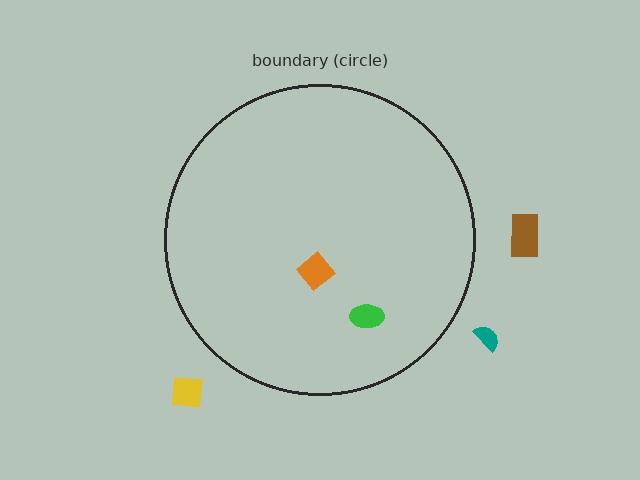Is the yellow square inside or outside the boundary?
Outside.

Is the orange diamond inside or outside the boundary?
Inside.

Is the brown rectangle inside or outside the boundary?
Outside.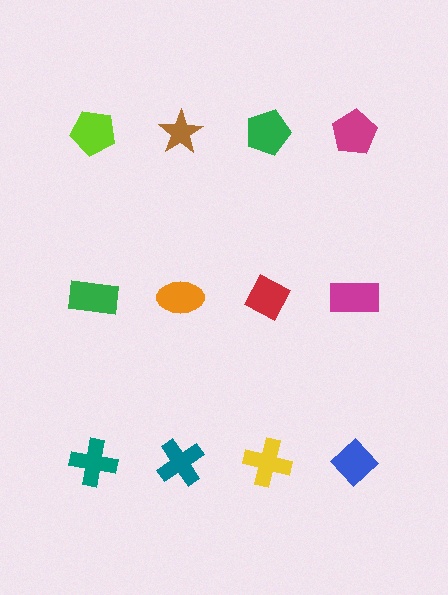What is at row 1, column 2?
A brown star.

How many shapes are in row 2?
4 shapes.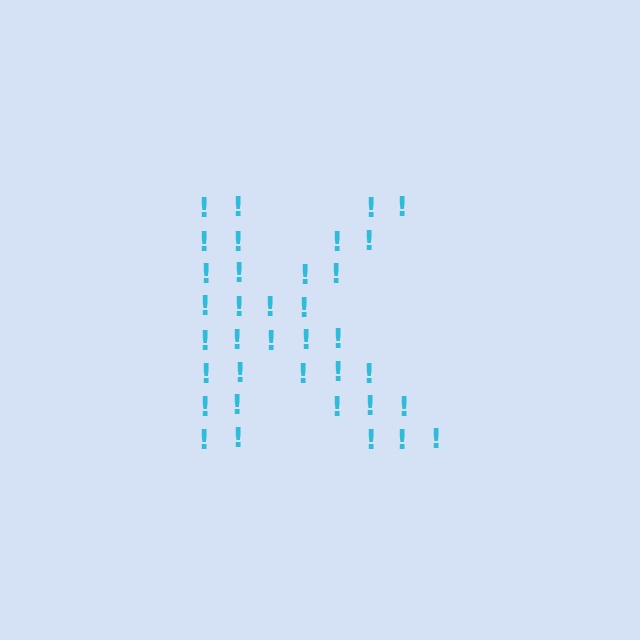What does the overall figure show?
The overall figure shows the letter K.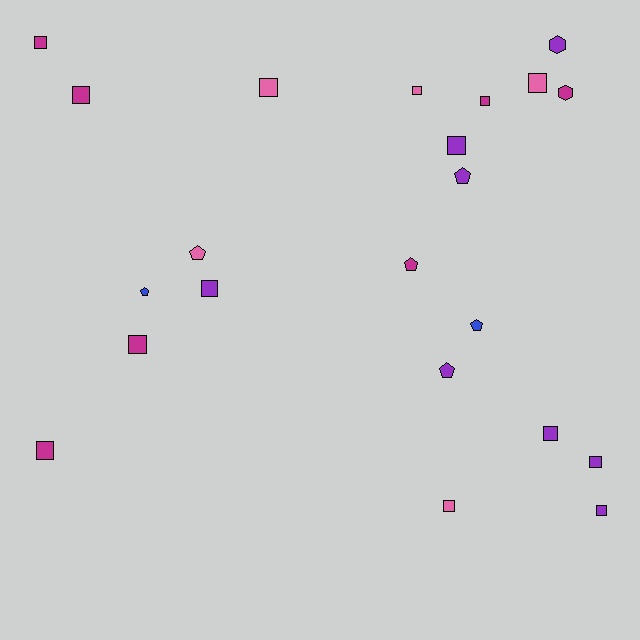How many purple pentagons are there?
There are 2 purple pentagons.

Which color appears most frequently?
Purple, with 8 objects.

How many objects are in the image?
There are 22 objects.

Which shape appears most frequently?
Square, with 14 objects.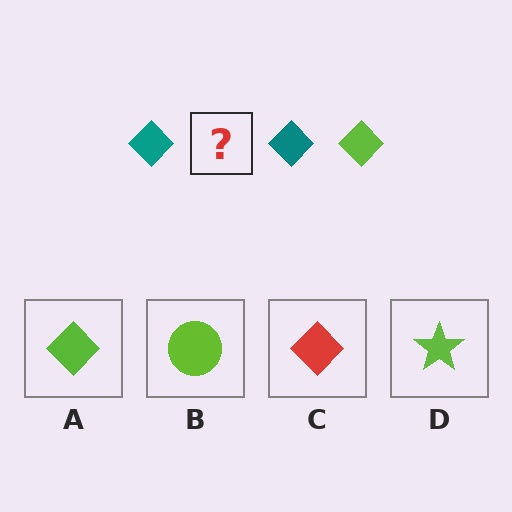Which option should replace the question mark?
Option A.